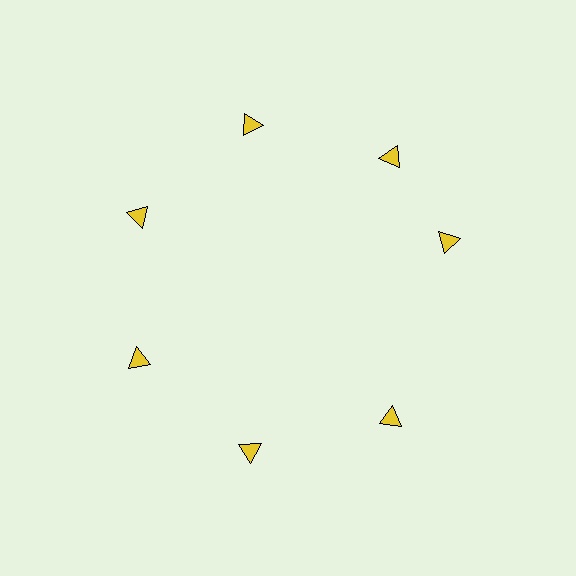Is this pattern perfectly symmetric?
No. The 7 yellow triangles are arranged in a ring, but one element near the 3 o'clock position is rotated out of alignment along the ring, breaking the 7-fold rotational symmetry.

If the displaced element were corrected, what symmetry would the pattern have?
It would have 7-fold rotational symmetry — the pattern would map onto itself every 51 degrees.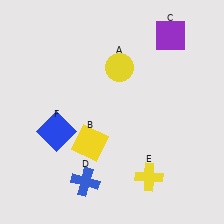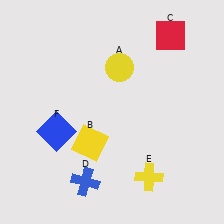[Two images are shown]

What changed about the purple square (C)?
In Image 1, C is purple. In Image 2, it changed to red.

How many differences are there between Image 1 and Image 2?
There is 1 difference between the two images.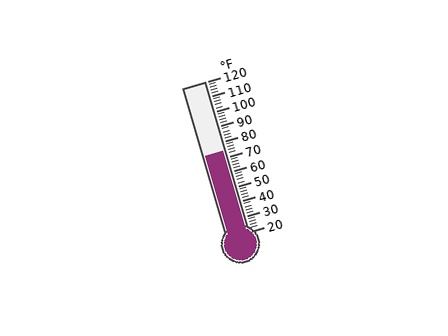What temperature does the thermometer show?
The thermometer shows approximately 74°F.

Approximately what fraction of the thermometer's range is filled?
The thermometer is filled to approximately 55% of its range.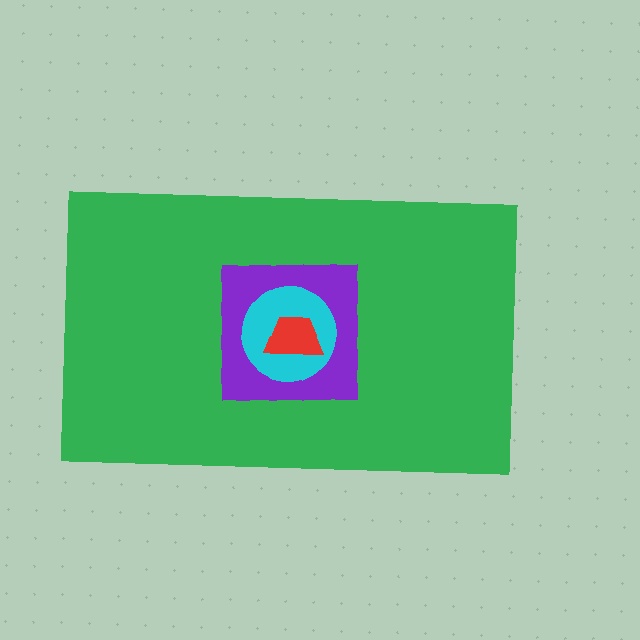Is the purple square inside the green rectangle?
Yes.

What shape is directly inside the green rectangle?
The purple square.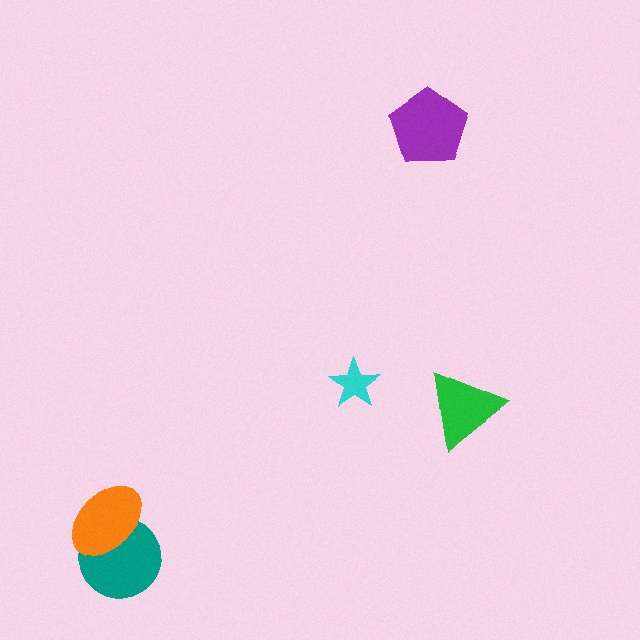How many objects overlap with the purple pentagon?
0 objects overlap with the purple pentagon.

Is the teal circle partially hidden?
Yes, it is partially covered by another shape.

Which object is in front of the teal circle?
The orange ellipse is in front of the teal circle.